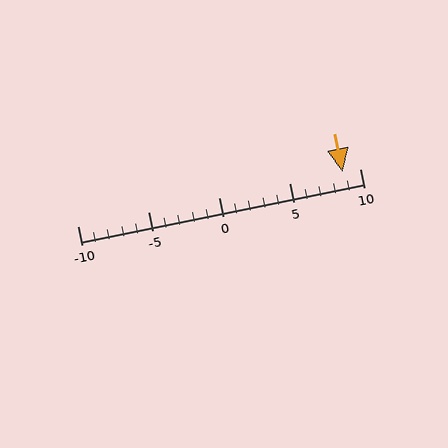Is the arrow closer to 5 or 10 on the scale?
The arrow is closer to 10.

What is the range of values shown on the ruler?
The ruler shows values from -10 to 10.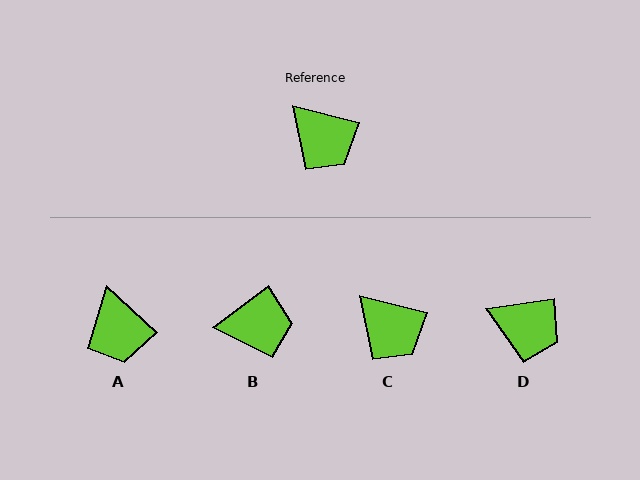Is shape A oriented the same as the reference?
No, it is off by about 28 degrees.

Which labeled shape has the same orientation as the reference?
C.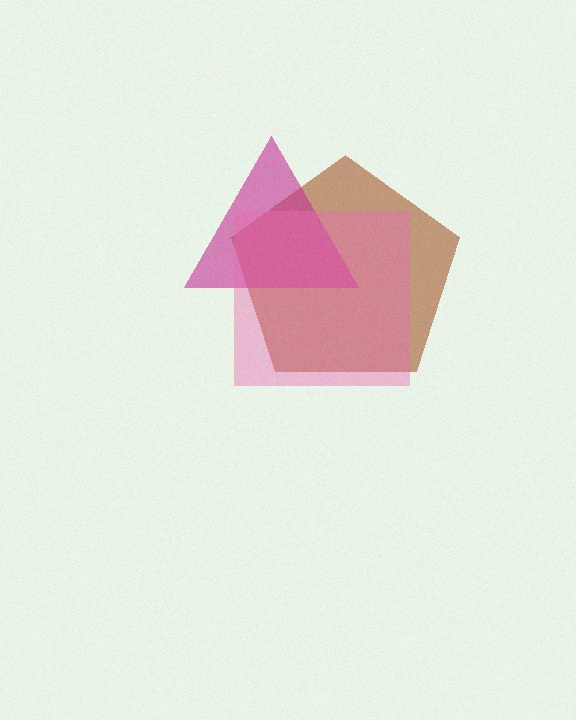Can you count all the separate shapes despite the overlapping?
Yes, there are 3 separate shapes.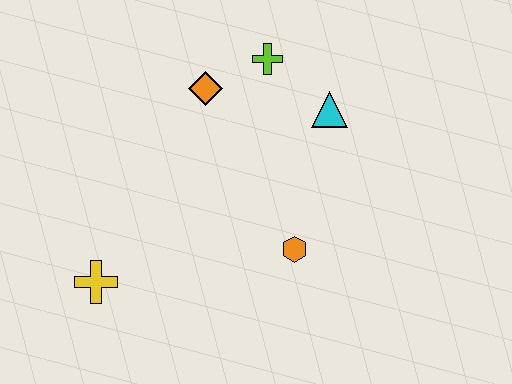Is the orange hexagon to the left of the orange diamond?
No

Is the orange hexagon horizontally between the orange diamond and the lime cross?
No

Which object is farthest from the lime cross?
The yellow cross is farthest from the lime cross.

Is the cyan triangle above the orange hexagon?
Yes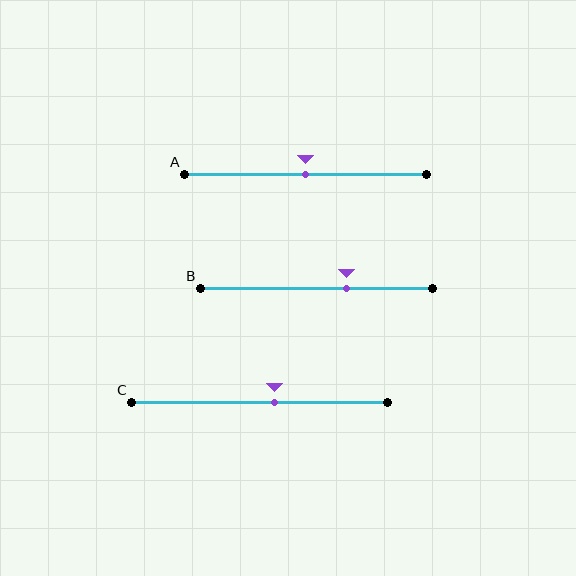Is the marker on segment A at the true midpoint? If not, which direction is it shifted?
Yes, the marker on segment A is at the true midpoint.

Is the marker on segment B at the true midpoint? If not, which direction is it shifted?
No, the marker on segment B is shifted to the right by about 13% of the segment length.